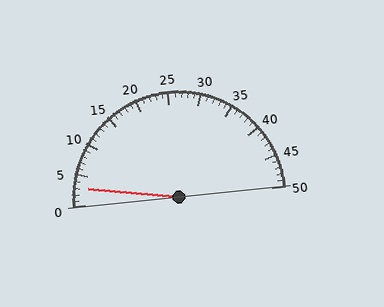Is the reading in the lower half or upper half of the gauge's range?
The reading is in the lower half of the range (0 to 50).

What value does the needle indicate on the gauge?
The needle indicates approximately 3.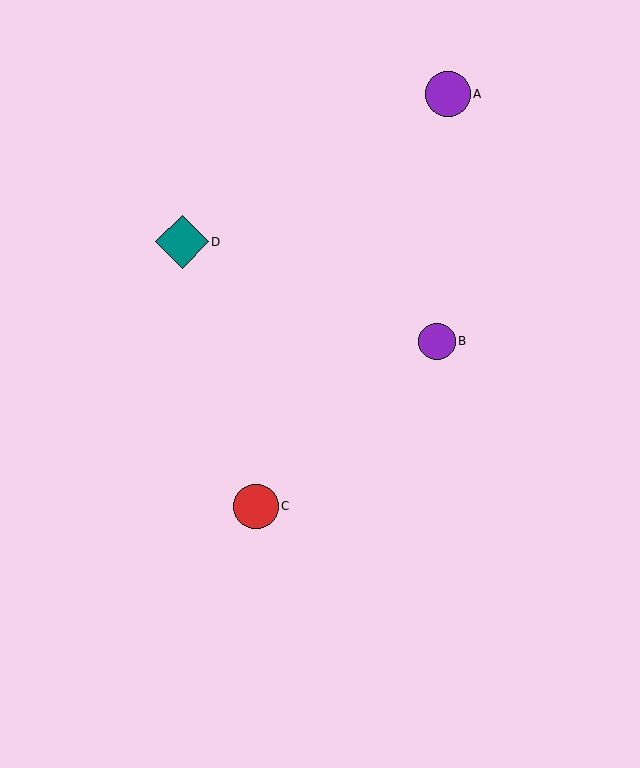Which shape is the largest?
The teal diamond (labeled D) is the largest.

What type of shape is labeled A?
Shape A is a purple circle.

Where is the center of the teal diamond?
The center of the teal diamond is at (182, 242).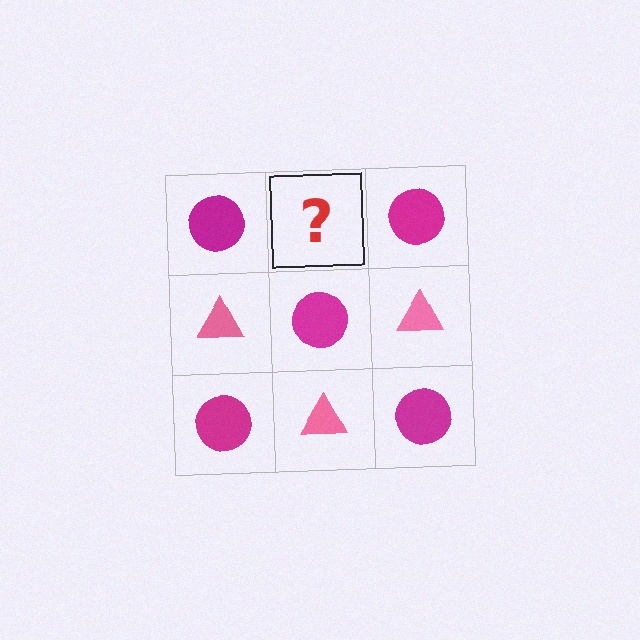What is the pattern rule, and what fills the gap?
The rule is that it alternates magenta circle and pink triangle in a checkerboard pattern. The gap should be filled with a pink triangle.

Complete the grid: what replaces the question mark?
The question mark should be replaced with a pink triangle.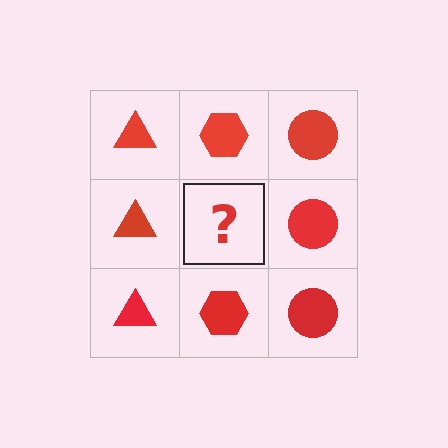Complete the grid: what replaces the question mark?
The question mark should be replaced with a red hexagon.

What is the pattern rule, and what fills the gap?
The rule is that each column has a consistent shape. The gap should be filled with a red hexagon.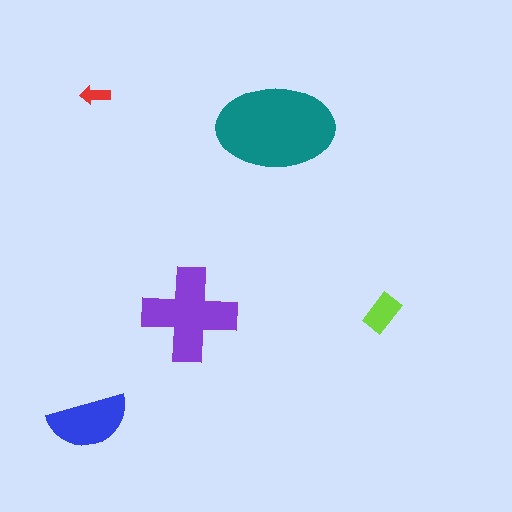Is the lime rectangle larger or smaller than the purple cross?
Smaller.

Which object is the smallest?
The red arrow.